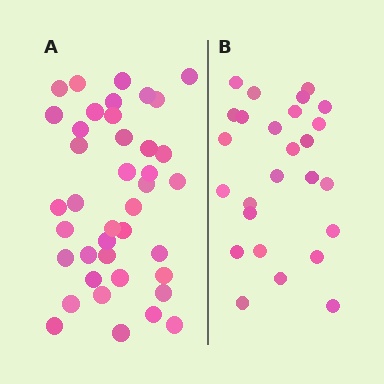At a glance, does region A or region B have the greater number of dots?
Region A (the left region) has more dots.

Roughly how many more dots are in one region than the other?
Region A has approximately 15 more dots than region B.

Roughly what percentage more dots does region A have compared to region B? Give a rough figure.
About 55% more.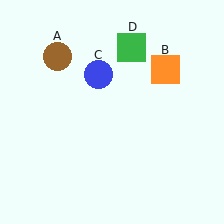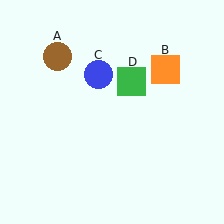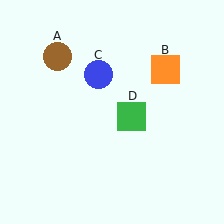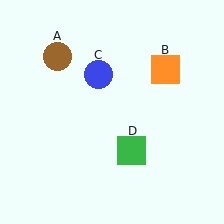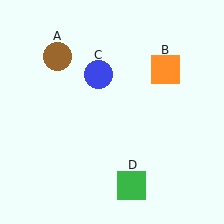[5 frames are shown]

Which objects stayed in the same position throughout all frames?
Brown circle (object A) and orange square (object B) and blue circle (object C) remained stationary.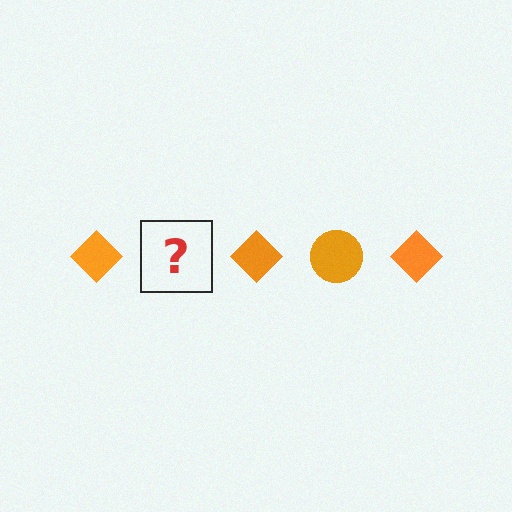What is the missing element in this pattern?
The missing element is an orange circle.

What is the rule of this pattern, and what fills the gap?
The rule is that the pattern cycles through diamond, circle shapes in orange. The gap should be filled with an orange circle.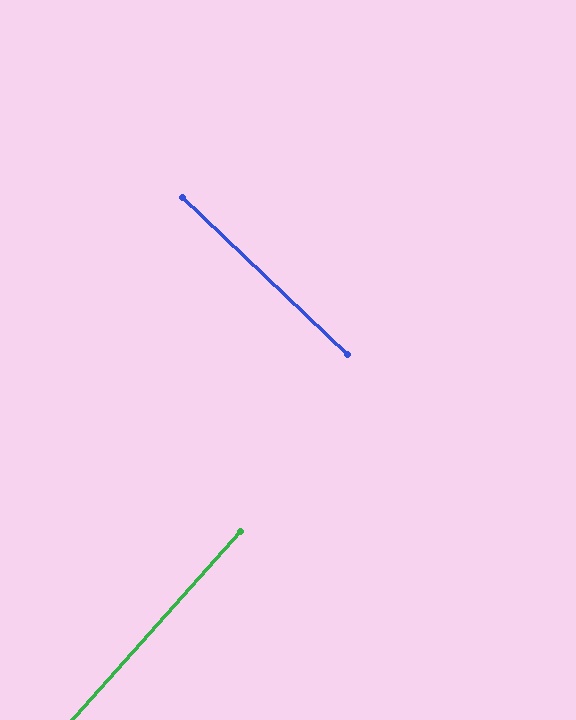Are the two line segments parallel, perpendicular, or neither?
Perpendicular — they meet at approximately 88°.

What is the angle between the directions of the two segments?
Approximately 88 degrees.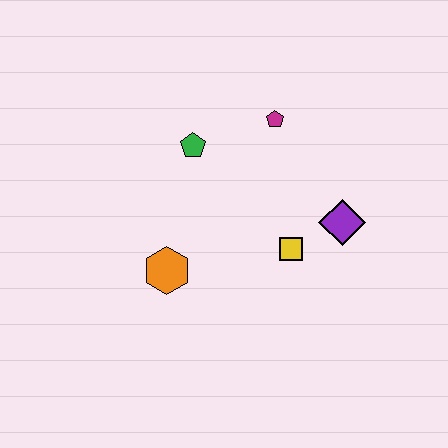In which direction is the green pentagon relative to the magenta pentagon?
The green pentagon is to the left of the magenta pentagon.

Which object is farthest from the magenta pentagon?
The orange hexagon is farthest from the magenta pentagon.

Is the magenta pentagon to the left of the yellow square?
Yes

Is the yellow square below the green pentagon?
Yes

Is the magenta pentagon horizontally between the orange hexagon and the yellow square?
Yes